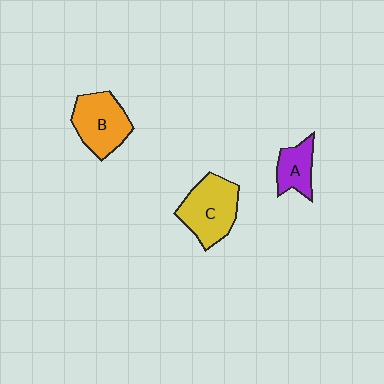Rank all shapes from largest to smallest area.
From largest to smallest: C (yellow), B (orange), A (purple).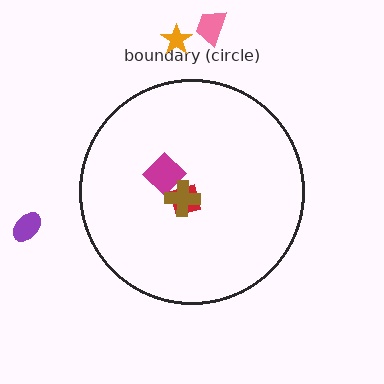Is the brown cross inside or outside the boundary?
Inside.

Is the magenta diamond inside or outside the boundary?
Inside.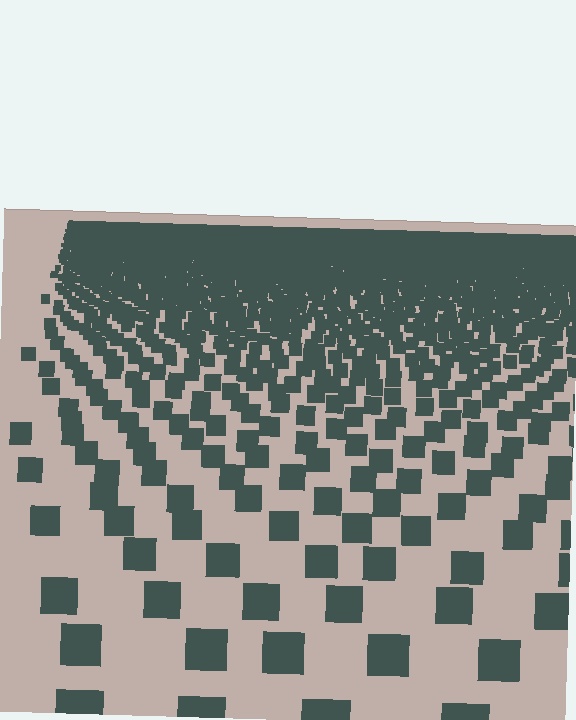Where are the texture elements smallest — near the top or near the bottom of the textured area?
Near the top.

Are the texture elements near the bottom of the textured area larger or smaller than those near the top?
Larger. Near the bottom, elements are closer to the viewer and appear at a bigger on-screen size.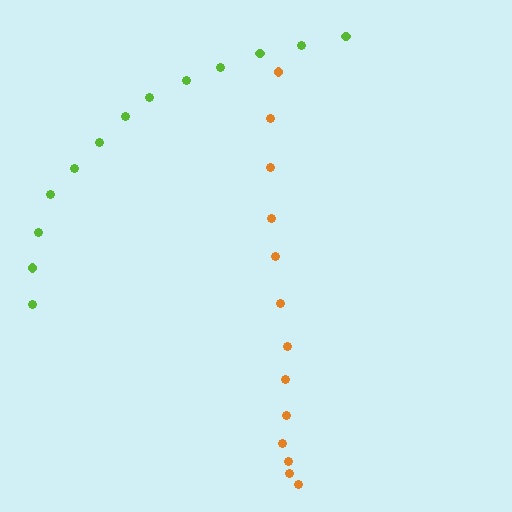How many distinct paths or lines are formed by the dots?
There are 2 distinct paths.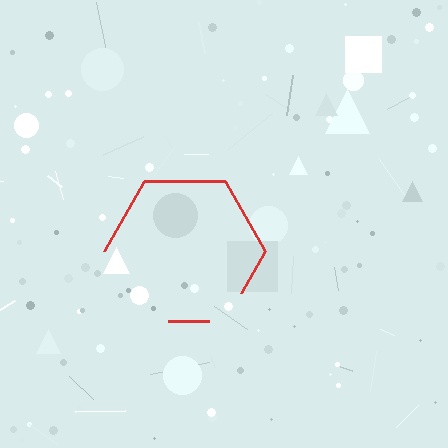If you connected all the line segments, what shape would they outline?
They would outline a hexagon.